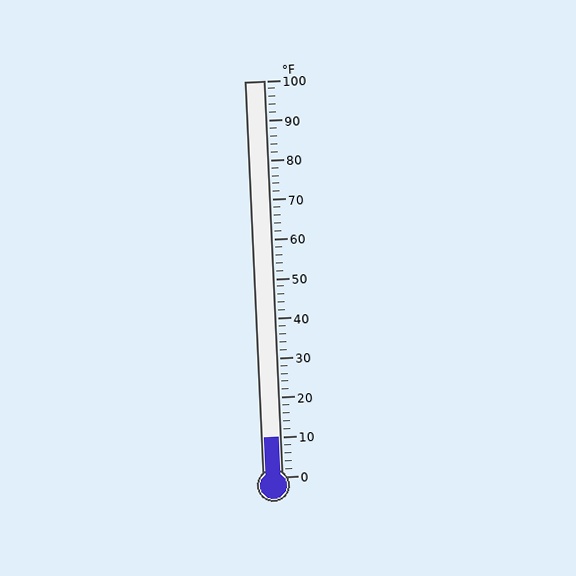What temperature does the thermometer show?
The thermometer shows approximately 10°F.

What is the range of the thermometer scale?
The thermometer scale ranges from 0°F to 100°F.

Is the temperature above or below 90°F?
The temperature is below 90°F.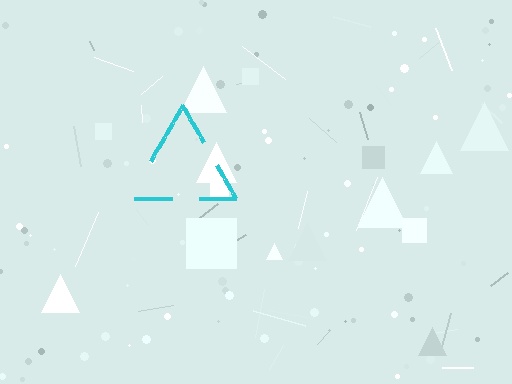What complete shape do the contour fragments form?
The contour fragments form a triangle.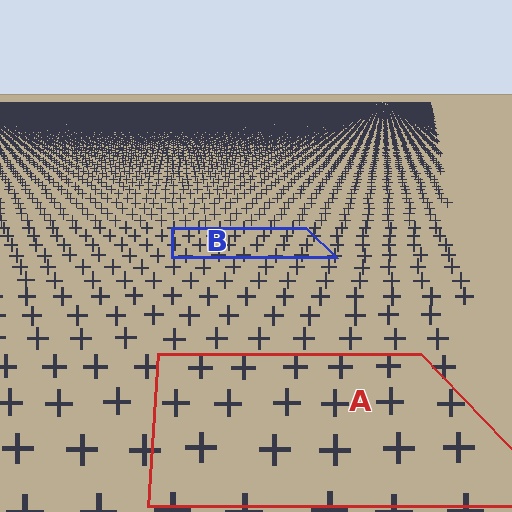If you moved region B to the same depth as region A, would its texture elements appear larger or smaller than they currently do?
They would appear larger. At a closer depth, the same texture elements are projected at a bigger on-screen size.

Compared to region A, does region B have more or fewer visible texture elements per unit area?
Region B has more texture elements per unit area — they are packed more densely because it is farther away.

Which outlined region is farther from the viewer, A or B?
Region B is farther from the viewer — the texture elements inside it appear smaller and more densely packed.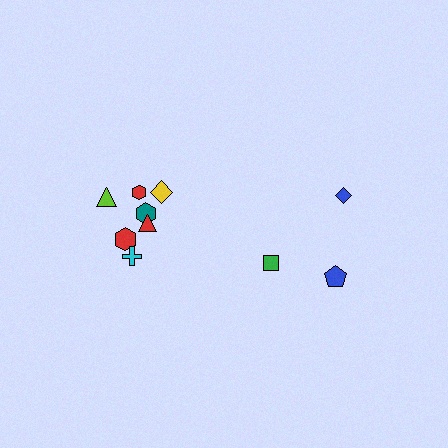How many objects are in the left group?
There are 7 objects.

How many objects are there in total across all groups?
There are 10 objects.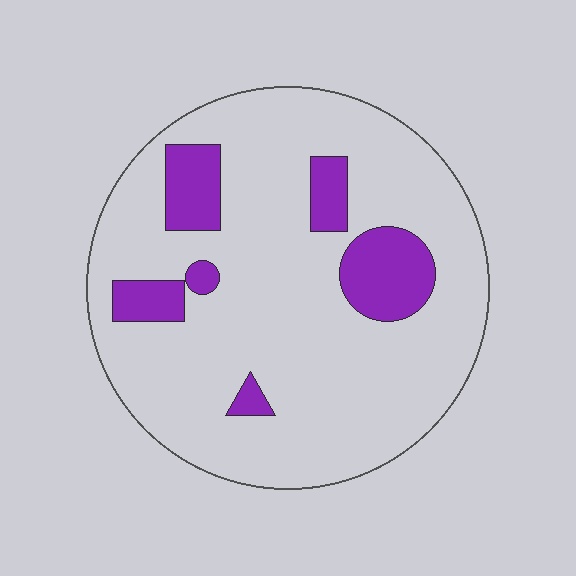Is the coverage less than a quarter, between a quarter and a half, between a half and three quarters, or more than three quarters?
Less than a quarter.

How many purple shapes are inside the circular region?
6.